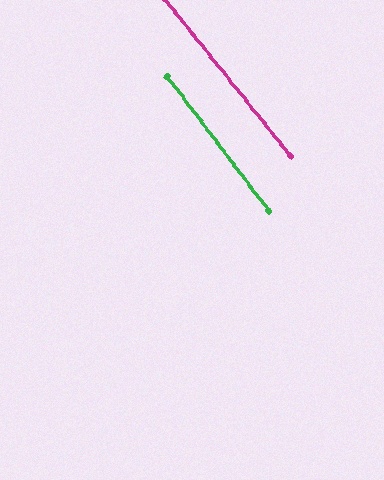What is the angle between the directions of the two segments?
Approximately 2 degrees.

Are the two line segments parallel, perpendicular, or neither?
Parallel — their directions differ by only 1.5°.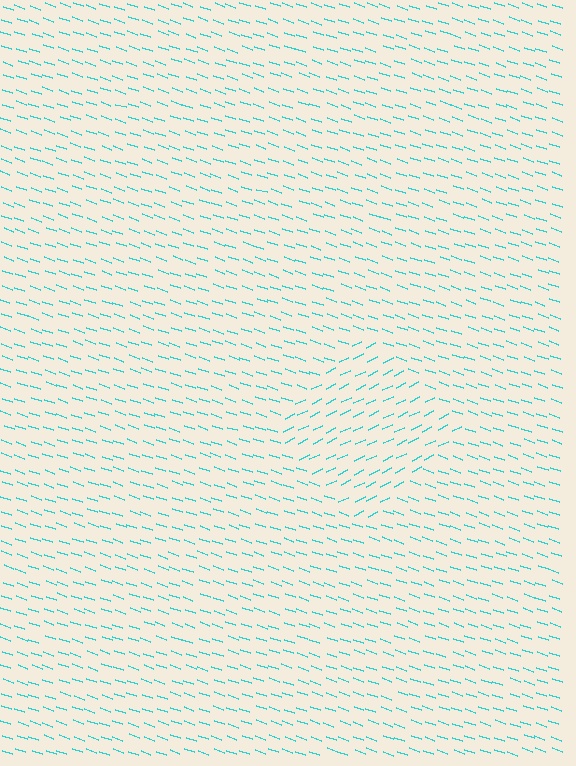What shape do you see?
I see a diamond.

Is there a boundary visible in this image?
Yes, there is a texture boundary formed by a change in line orientation.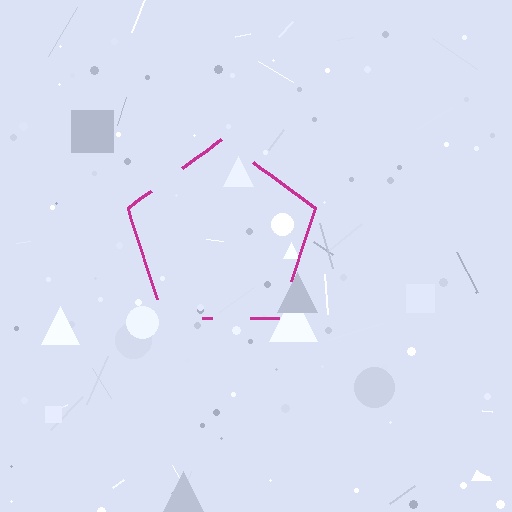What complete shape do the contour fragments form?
The contour fragments form a pentagon.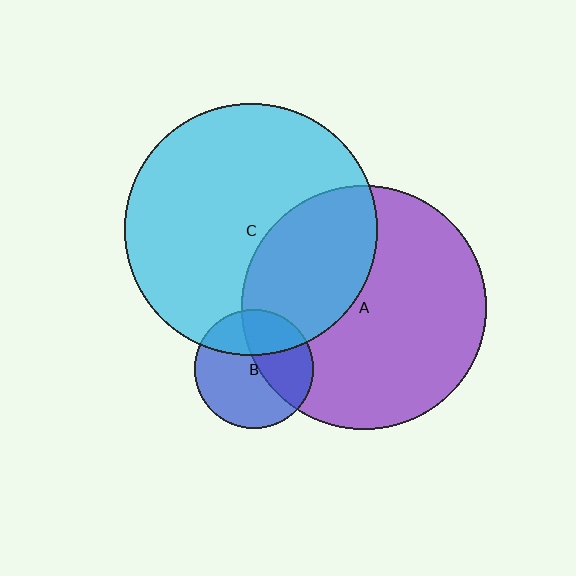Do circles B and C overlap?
Yes.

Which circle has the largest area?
Circle C (cyan).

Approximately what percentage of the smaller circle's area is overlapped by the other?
Approximately 30%.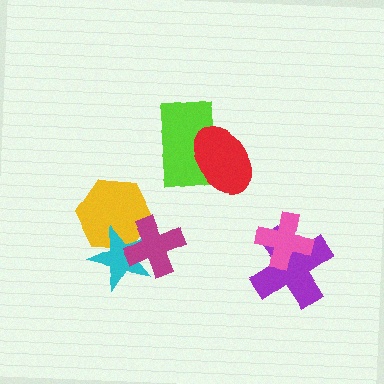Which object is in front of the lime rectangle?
The red ellipse is in front of the lime rectangle.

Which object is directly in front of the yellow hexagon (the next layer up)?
The cyan star is directly in front of the yellow hexagon.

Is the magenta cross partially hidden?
No, no other shape covers it.